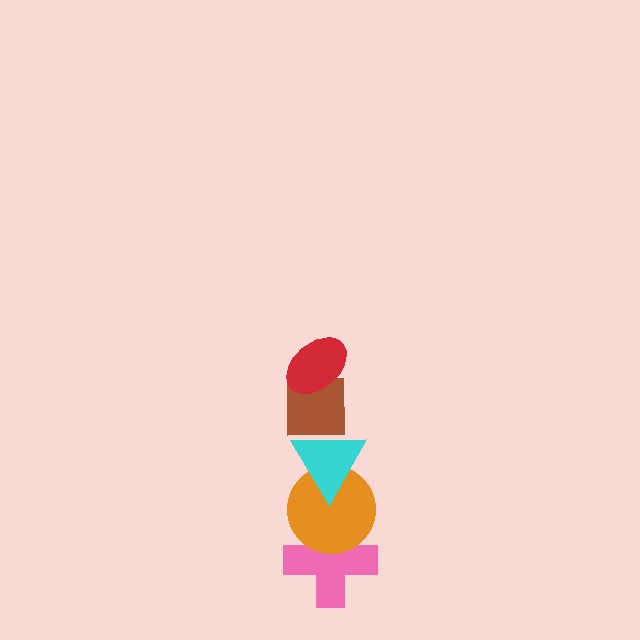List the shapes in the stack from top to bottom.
From top to bottom: the red ellipse, the brown square, the cyan triangle, the orange circle, the pink cross.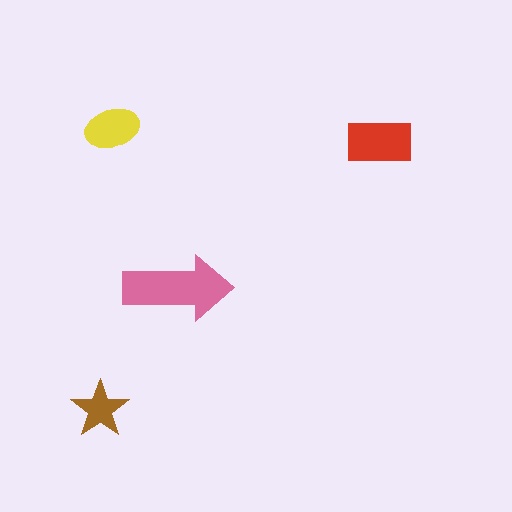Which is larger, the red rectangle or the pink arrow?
The pink arrow.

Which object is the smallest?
The brown star.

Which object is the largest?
The pink arrow.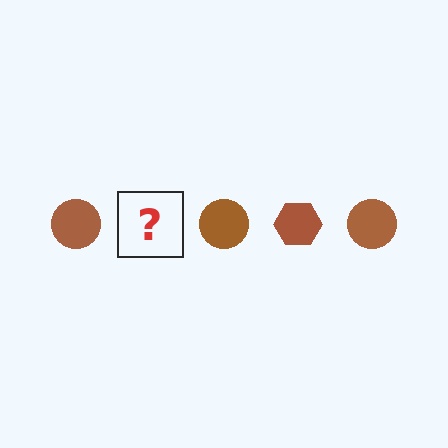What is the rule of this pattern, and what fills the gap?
The rule is that the pattern cycles through circle, hexagon shapes in brown. The gap should be filled with a brown hexagon.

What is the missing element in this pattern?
The missing element is a brown hexagon.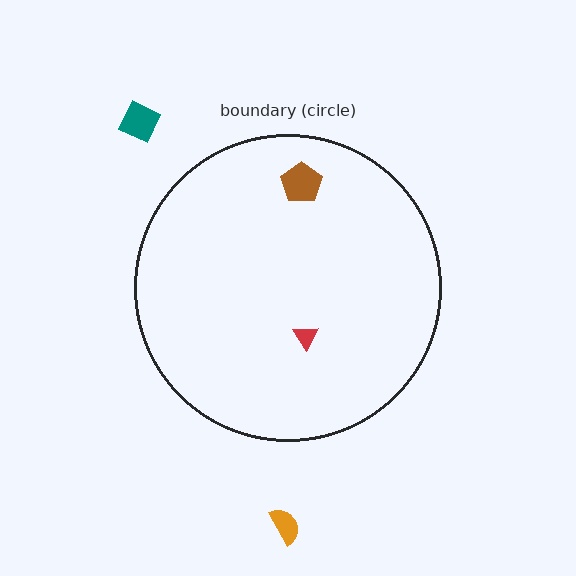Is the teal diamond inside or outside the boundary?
Outside.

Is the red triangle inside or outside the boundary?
Inside.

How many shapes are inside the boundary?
2 inside, 2 outside.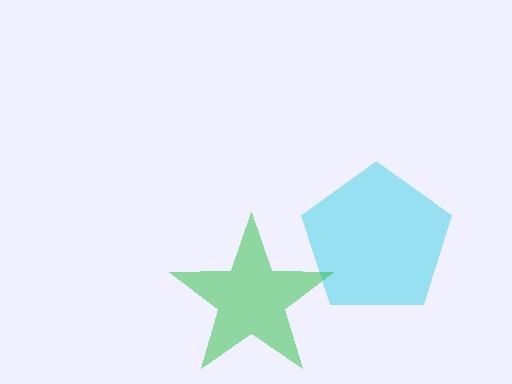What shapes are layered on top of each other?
The layered shapes are: a cyan pentagon, a green star.